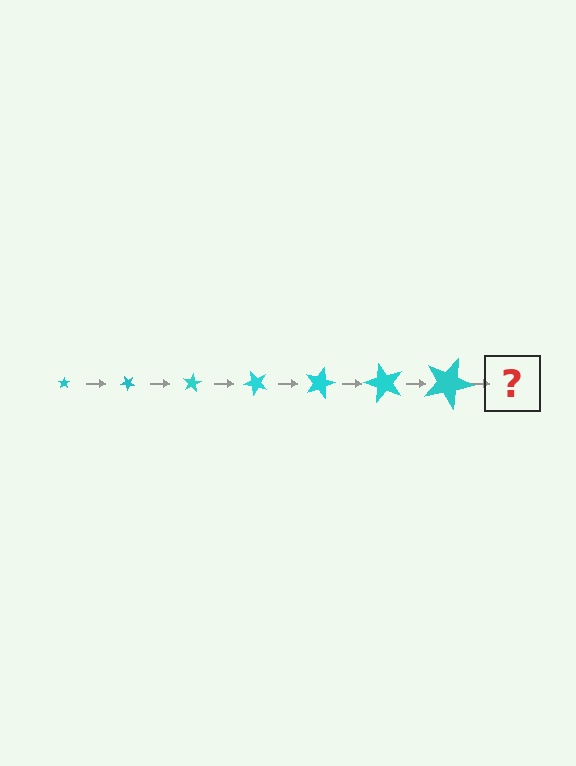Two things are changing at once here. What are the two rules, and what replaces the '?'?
The two rules are that the star grows larger each step and it rotates 40 degrees each step. The '?' should be a star, larger than the previous one and rotated 280 degrees from the start.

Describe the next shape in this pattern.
It should be a star, larger than the previous one and rotated 280 degrees from the start.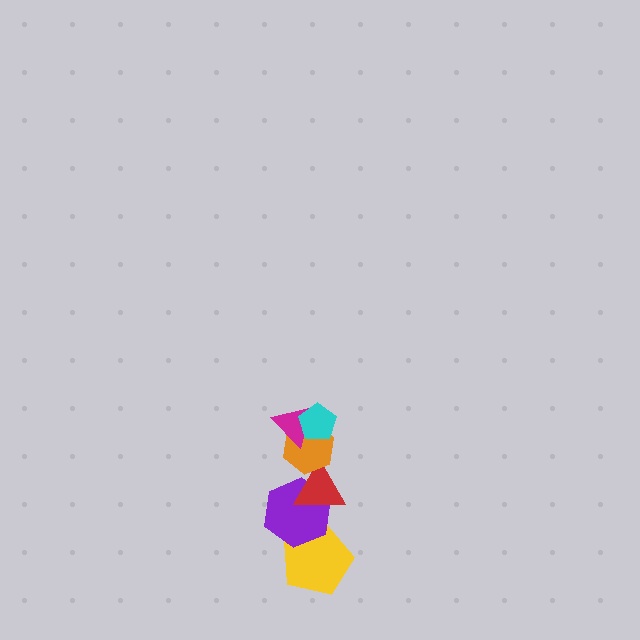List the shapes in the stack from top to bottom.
From top to bottom: the cyan pentagon, the magenta triangle, the orange hexagon, the red triangle, the purple hexagon, the yellow pentagon.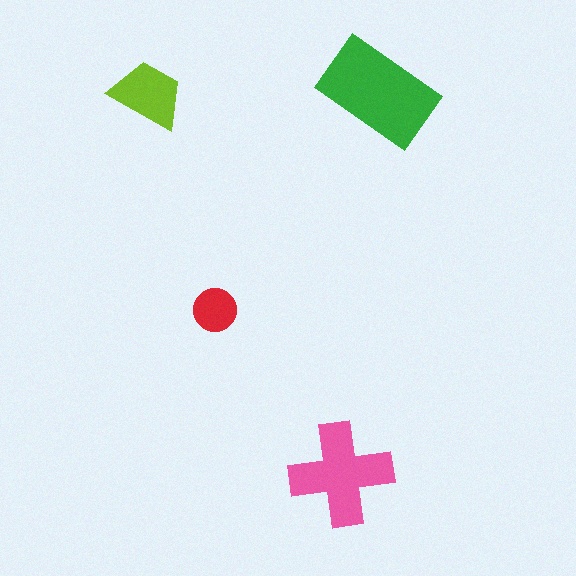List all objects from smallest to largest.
The red circle, the lime trapezoid, the pink cross, the green rectangle.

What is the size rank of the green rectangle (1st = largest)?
1st.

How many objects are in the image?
There are 4 objects in the image.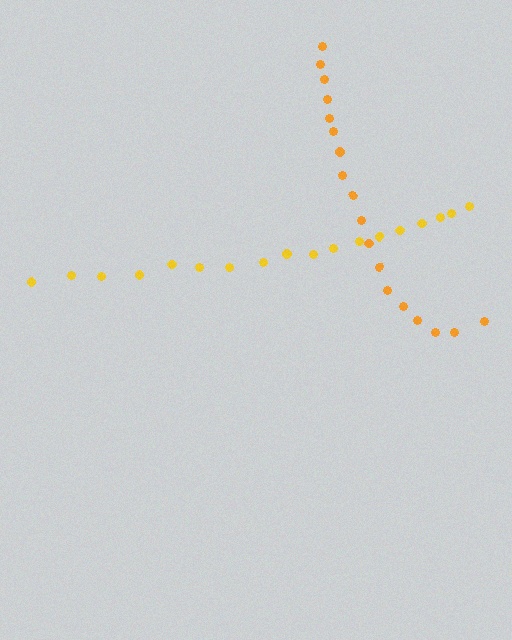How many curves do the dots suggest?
There are 2 distinct paths.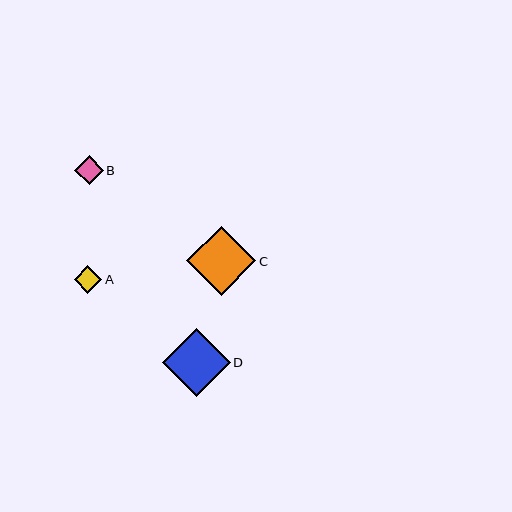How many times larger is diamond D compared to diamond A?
Diamond D is approximately 2.5 times the size of diamond A.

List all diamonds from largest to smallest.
From largest to smallest: C, D, B, A.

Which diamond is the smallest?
Diamond A is the smallest with a size of approximately 28 pixels.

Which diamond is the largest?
Diamond C is the largest with a size of approximately 69 pixels.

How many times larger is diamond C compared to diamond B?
Diamond C is approximately 2.4 times the size of diamond B.